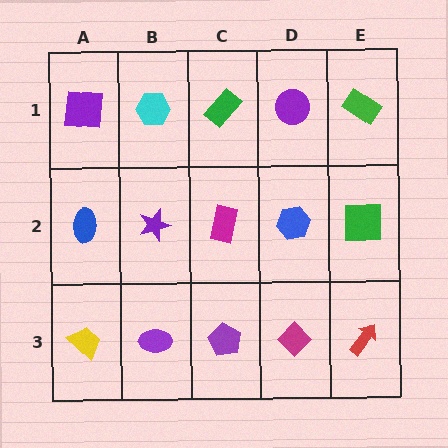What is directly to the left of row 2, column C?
A purple star.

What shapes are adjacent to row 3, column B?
A purple star (row 2, column B), a yellow trapezoid (row 3, column A), a purple pentagon (row 3, column C).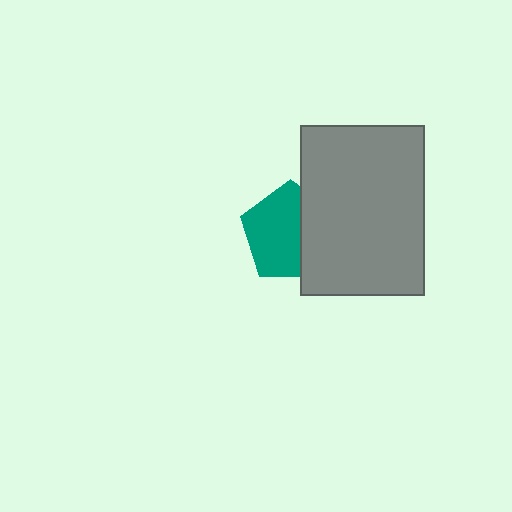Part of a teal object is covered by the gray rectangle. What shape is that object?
It is a pentagon.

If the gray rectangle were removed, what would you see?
You would see the complete teal pentagon.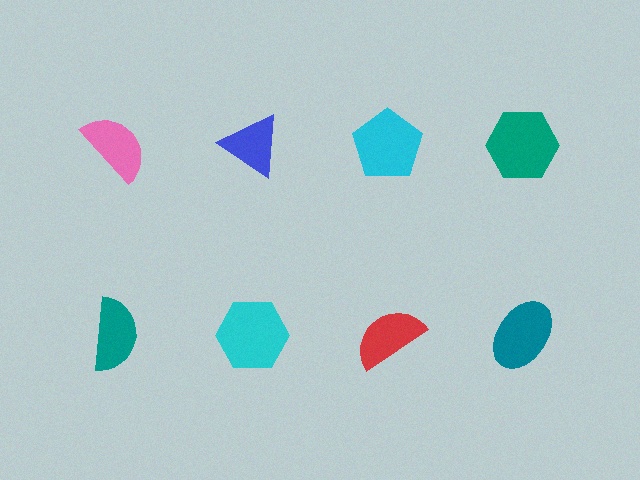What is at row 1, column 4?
A teal hexagon.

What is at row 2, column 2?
A cyan hexagon.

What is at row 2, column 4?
A teal ellipse.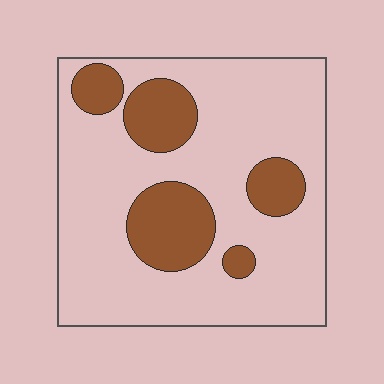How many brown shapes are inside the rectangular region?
5.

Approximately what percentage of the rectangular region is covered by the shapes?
Approximately 25%.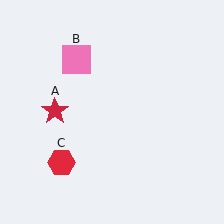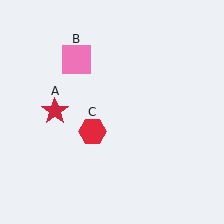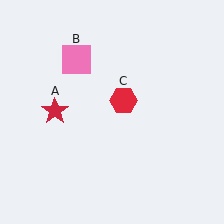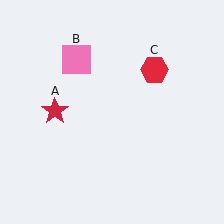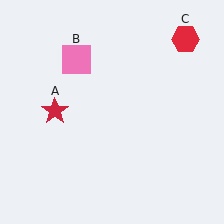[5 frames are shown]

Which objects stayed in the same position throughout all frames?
Red star (object A) and pink square (object B) remained stationary.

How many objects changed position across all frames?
1 object changed position: red hexagon (object C).